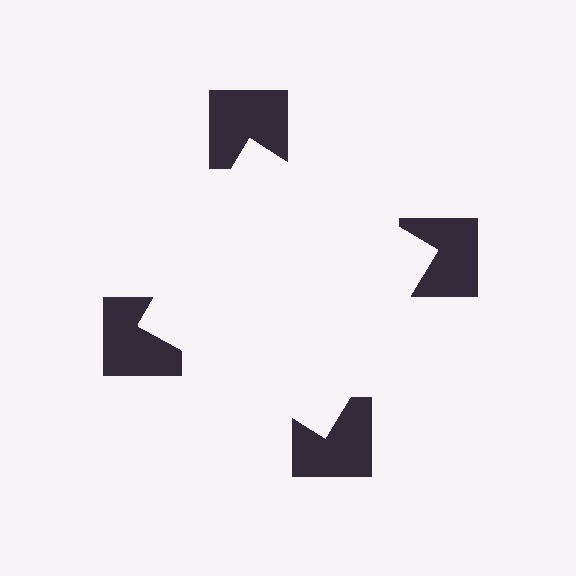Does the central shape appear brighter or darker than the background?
It typically appears slightly brighter than the background, even though no actual brightness change is drawn.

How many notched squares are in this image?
There are 4 — one at each vertex of the illusory square.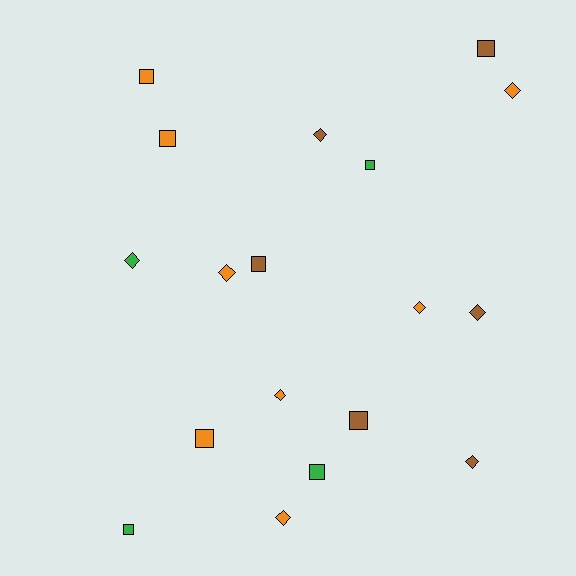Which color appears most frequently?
Orange, with 8 objects.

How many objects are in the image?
There are 18 objects.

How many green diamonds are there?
There is 1 green diamond.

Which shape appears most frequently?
Diamond, with 9 objects.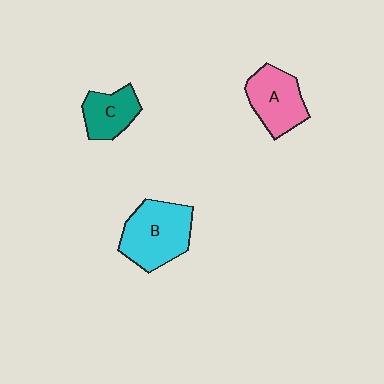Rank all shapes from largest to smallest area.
From largest to smallest: B (cyan), A (pink), C (teal).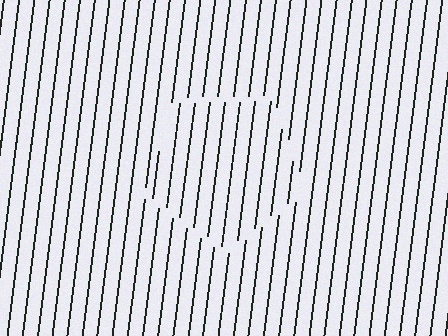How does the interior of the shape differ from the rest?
The interior of the shape contains the same grating, shifted by half a period — the contour is defined by the phase discontinuity where line-ends from the inner and outer gratings abut.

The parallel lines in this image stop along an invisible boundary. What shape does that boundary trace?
An illusory pentagon. The interior of the shape contains the same grating, shifted by half a period — the contour is defined by the phase discontinuity where line-ends from the inner and outer gratings abut.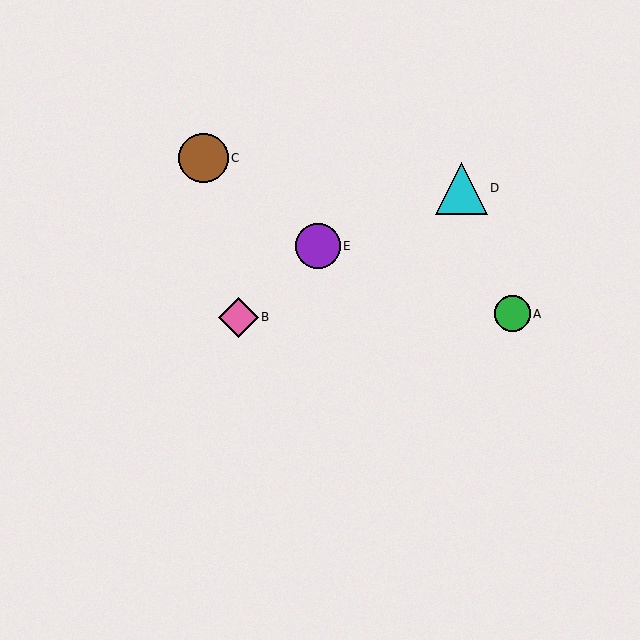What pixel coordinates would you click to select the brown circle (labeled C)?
Click at (203, 158) to select the brown circle C.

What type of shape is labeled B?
Shape B is a pink diamond.